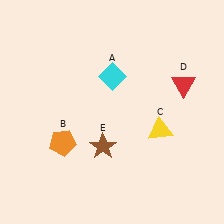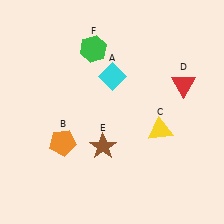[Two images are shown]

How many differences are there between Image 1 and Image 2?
There is 1 difference between the two images.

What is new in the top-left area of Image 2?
A green hexagon (F) was added in the top-left area of Image 2.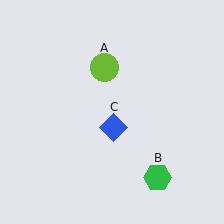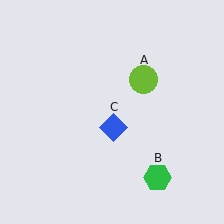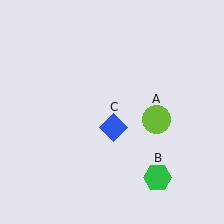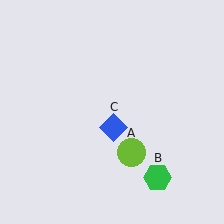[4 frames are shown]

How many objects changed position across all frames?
1 object changed position: lime circle (object A).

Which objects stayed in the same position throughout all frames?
Green hexagon (object B) and blue diamond (object C) remained stationary.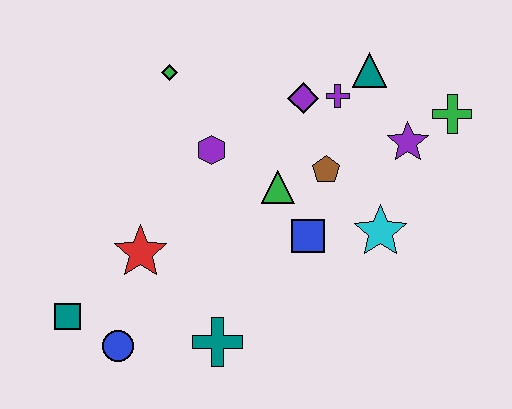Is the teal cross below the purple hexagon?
Yes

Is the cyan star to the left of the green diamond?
No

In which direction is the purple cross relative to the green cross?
The purple cross is to the left of the green cross.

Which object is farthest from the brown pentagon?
The teal square is farthest from the brown pentagon.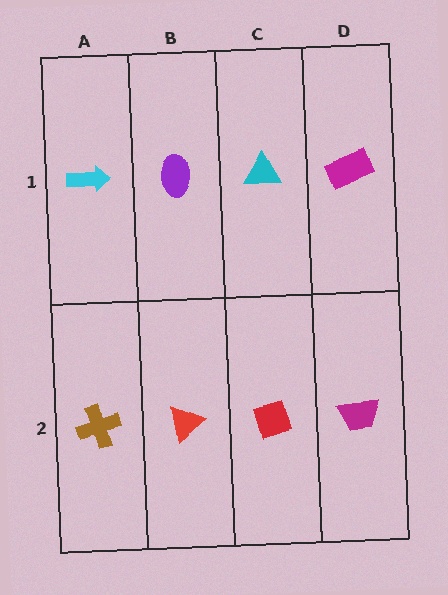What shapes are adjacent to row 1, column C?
A red diamond (row 2, column C), a purple ellipse (row 1, column B), a magenta rectangle (row 1, column D).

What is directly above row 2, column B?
A purple ellipse.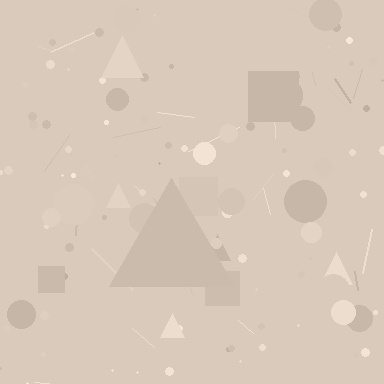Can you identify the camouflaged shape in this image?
The camouflaged shape is a triangle.